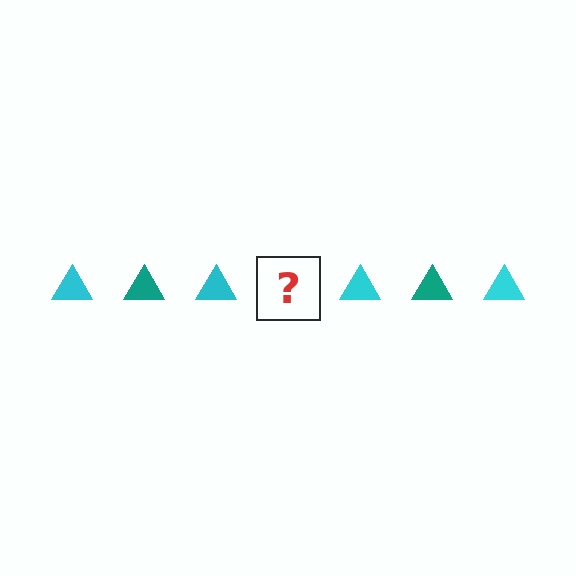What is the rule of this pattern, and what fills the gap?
The rule is that the pattern cycles through cyan, teal triangles. The gap should be filled with a teal triangle.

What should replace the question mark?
The question mark should be replaced with a teal triangle.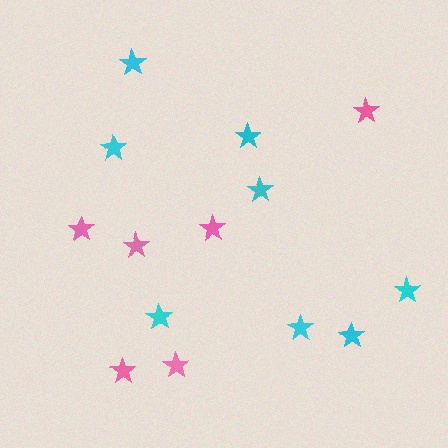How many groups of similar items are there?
There are 2 groups: one group of cyan stars (8) and one group of pink stars (6).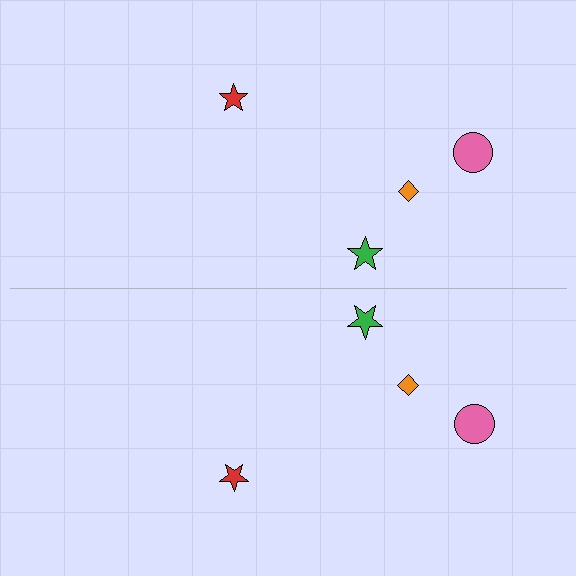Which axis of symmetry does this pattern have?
The pattern has a horizontal axis of symmetry running through the center of the image.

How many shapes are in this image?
There are 8 shapes in this image.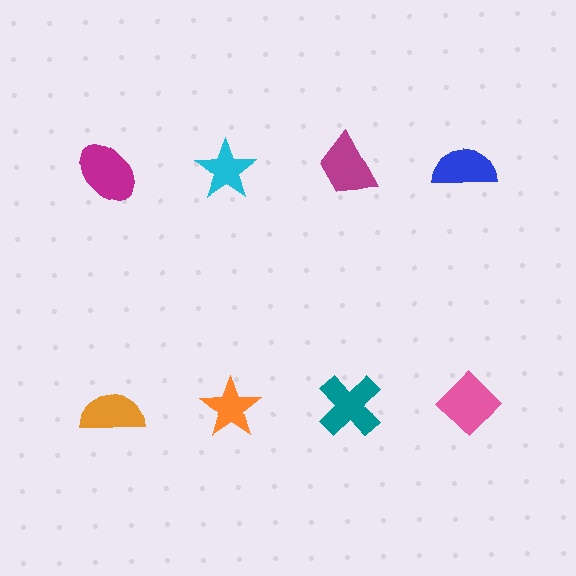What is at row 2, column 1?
An orange semicircle.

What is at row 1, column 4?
A blue semicircle.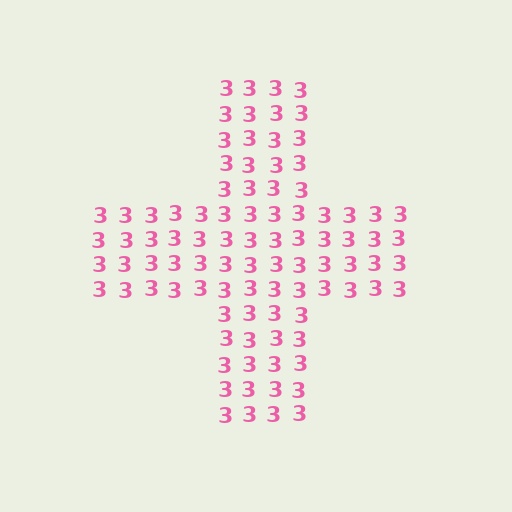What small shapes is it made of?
It is made of small digit 3's.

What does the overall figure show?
The overall figure shows a cross.